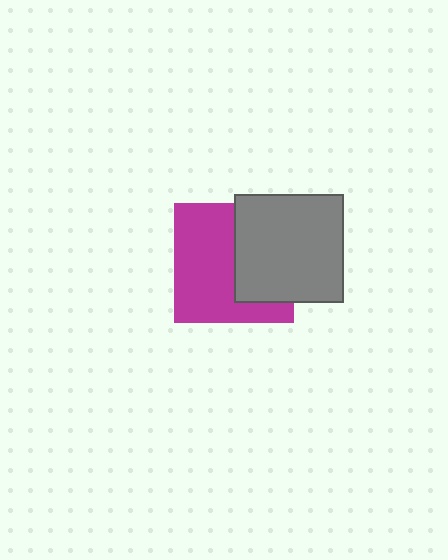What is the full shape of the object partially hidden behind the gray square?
The partially hidden object is a magenta square.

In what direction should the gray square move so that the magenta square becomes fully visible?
The gray square should move right. That is the shortest direction to clear the overlap and leave the magenta square fully visible.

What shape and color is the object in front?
The object in front is a gray square.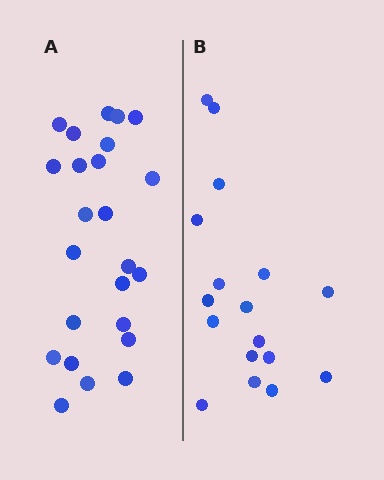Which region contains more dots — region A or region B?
Region A (the left region) has more dots.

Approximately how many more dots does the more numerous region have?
Region A has roughly 8 or so more dots than region B.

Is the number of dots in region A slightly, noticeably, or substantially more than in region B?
Region A has noticeably more, but not dramatically so. The ratio is roughly 1.4 to 1.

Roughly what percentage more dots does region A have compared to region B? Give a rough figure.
About 40% more.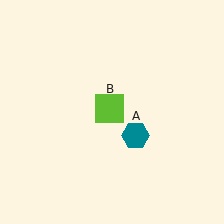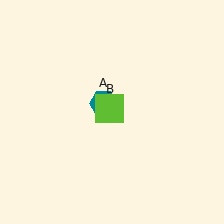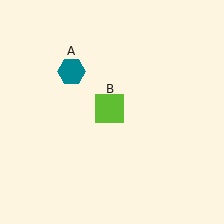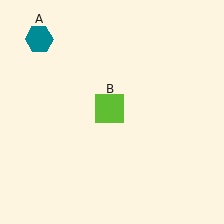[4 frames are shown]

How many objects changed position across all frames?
1 object changed position: teal hexagon (object A).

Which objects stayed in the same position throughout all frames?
Lime square (object B) remained stationary.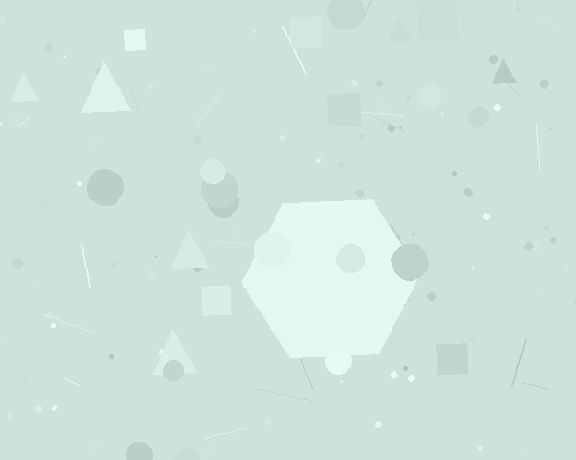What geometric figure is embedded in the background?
A hexagon is embedded in the background.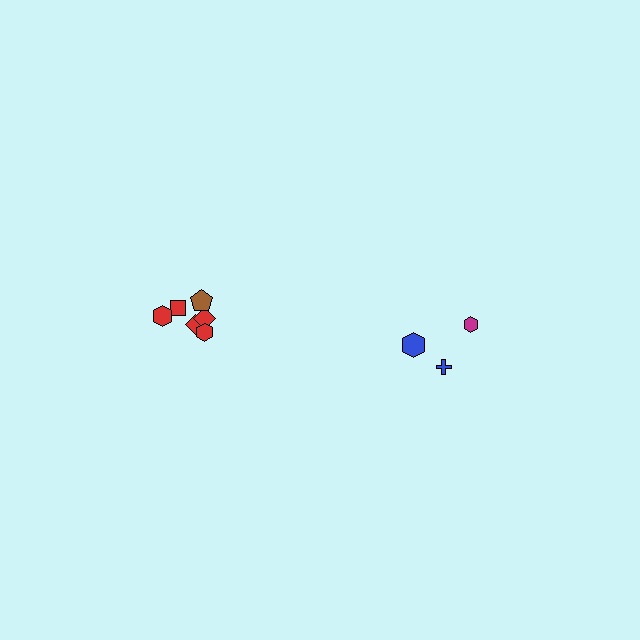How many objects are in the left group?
There are 6 objects.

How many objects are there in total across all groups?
There are 9 objects.